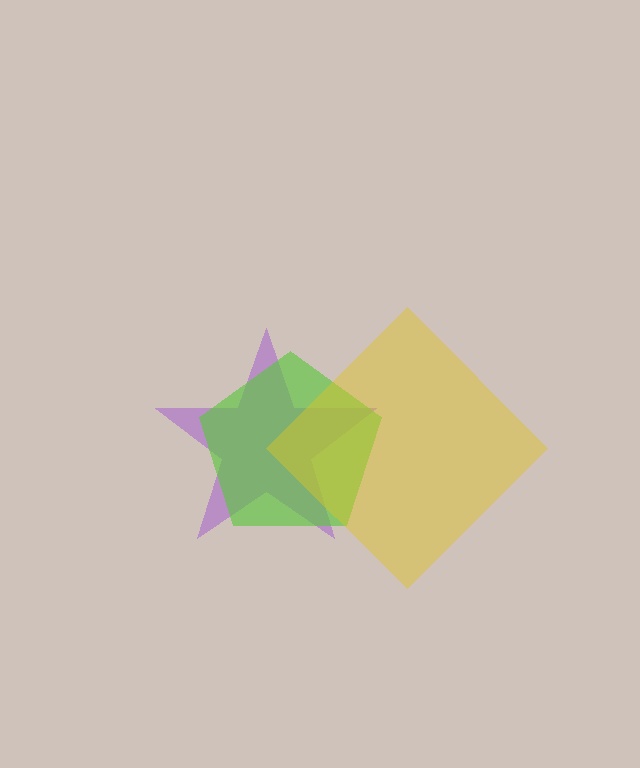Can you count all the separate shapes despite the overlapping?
Yes, there are 3 separate shapes.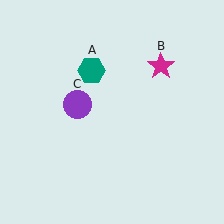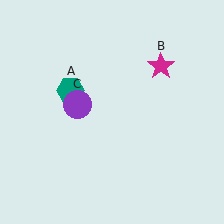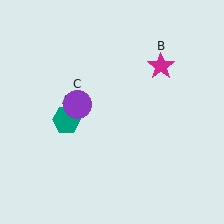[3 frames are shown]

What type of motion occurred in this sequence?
The teal hexagon (object A) rotated counterclockwise around the center of the scene.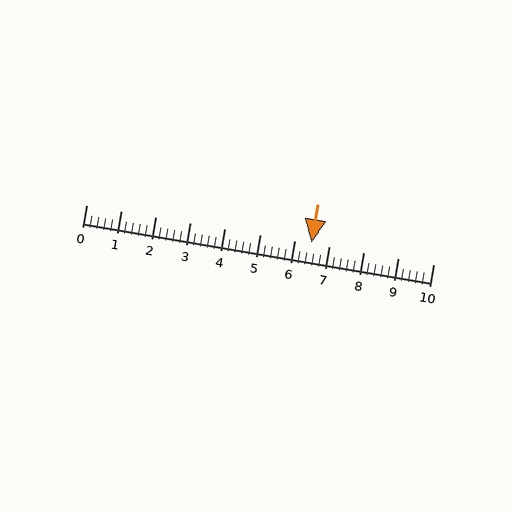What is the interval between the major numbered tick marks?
The major tick marks are spaced 1 units apart.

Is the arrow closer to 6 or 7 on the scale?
The arrow is closer to 7.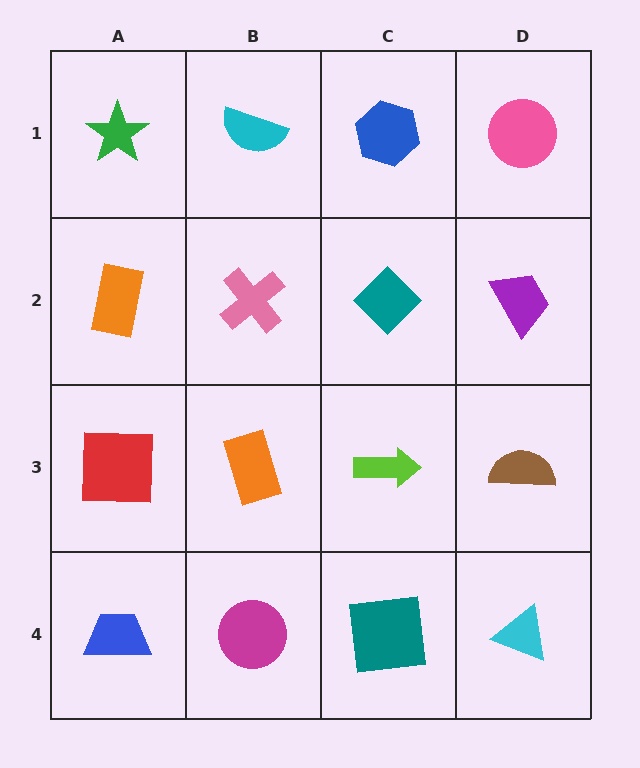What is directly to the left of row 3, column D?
A lime arrow.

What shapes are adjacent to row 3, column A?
An orange rectangle (row 2, column A), a blue trapezoid (row 4, column A), an orange rectangle (row 3, column B).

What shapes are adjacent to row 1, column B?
A pink cross (row 2, column B), a green star (row 1, column A), a blue hexagon (row 1, column C).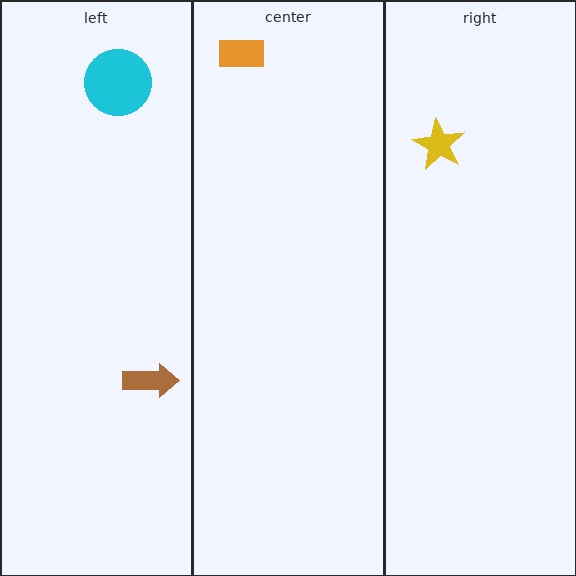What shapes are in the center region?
The orange rectangle.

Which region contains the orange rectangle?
The center region.